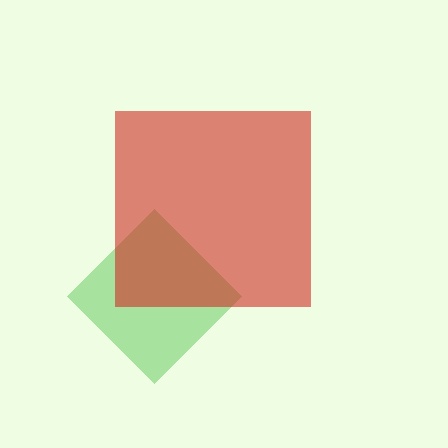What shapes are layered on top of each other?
The layered shapes are: a green diamond, a red square.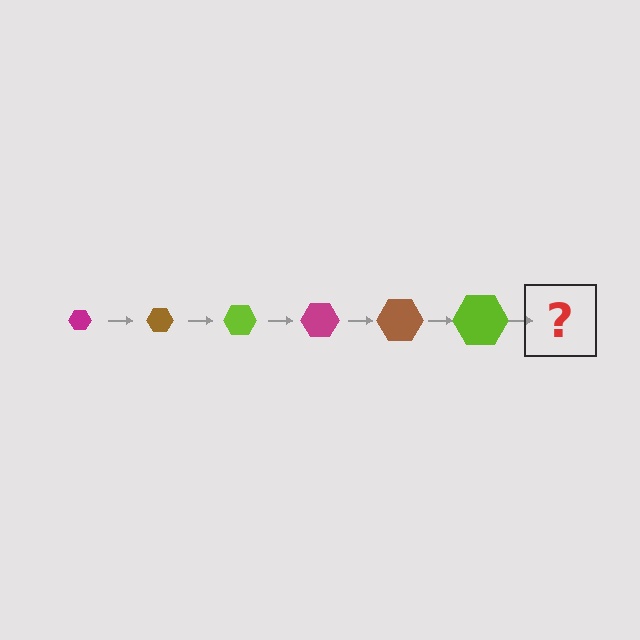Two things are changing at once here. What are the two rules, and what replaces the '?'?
The two rules are that the hexagon grows larger each step and the color cycles through magenta, brown, and lime. The '?' should be a magenta hexagon, larger than the previous one.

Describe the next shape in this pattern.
It should be a magenta hexagon, larger than the previous one.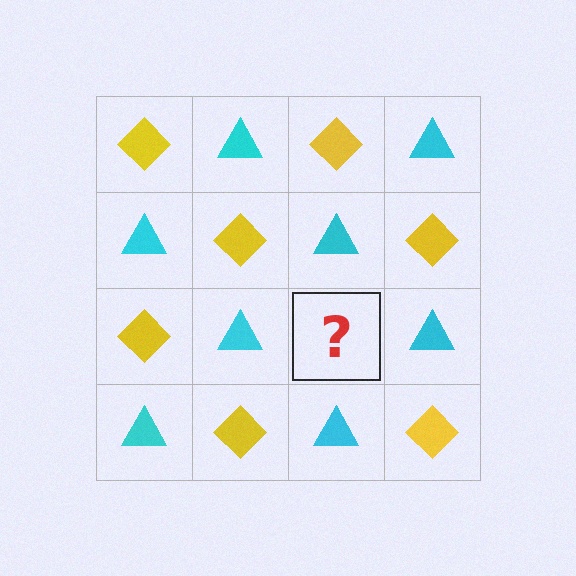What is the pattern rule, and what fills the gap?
The rule is that it alternates yellow diamond and cyan triangle in a checkerboard pattern. The gap should be filled with a yellow diamond.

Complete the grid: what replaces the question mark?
The question mark should be replaced with a yellow diamond.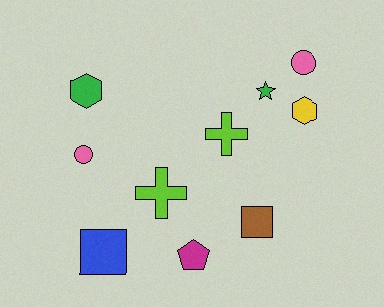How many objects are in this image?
There are 10 objects.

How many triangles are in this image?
There are no triangles.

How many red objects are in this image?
There are no red objects.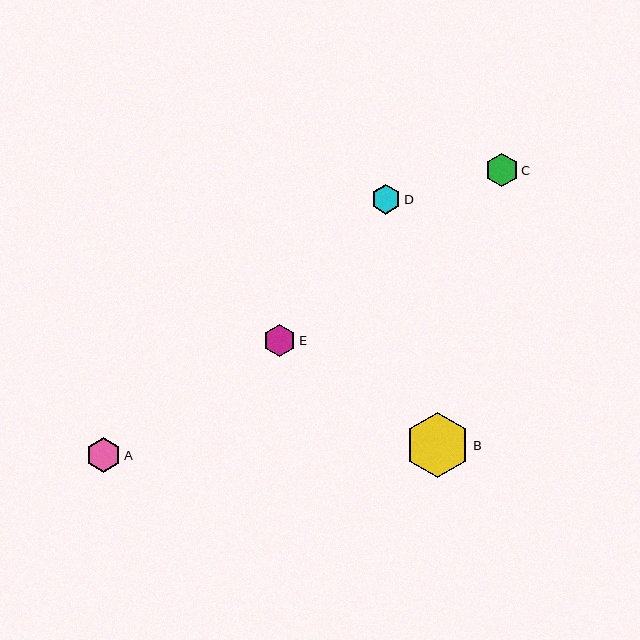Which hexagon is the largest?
Hexagon B is the largest with a size of approximately 65 pixels.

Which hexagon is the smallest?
Hexagon D is the smallest with a size of approximately 29 pixels.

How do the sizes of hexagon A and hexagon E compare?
Hexagon A and hexagon E are approximately the same size.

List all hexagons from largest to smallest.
From largest to smallest: B, A, C, E, D.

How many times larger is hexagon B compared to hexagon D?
Hexagon B is approximately 2.2 times the size of hexagon D.